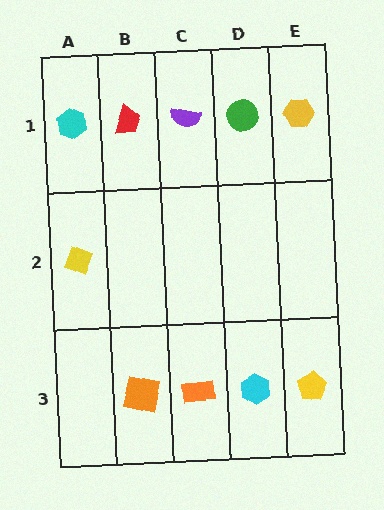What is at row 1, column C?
A purple semicircle.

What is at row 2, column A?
A yellow diamond.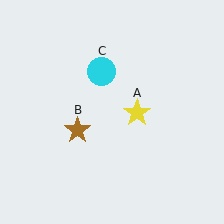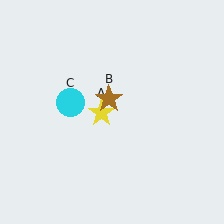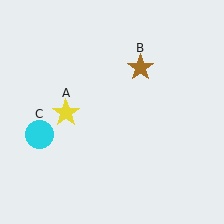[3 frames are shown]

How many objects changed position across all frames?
3 objects changed position: yellow star (object A), brown star (object B), cyan circle (object C).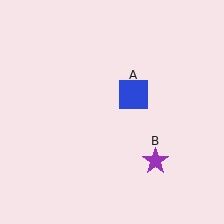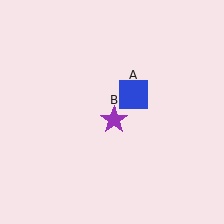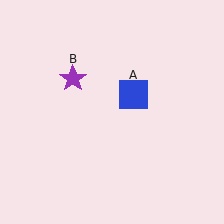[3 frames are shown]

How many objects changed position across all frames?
1 object changed position: purple star (object B).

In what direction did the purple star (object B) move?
The purple star (object B) moved up and to the left.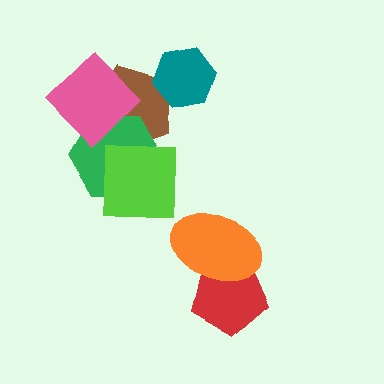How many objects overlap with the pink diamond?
2 objects overlap with the pink diamond.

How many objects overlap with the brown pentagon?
3 objects overlap with the brown pentagon.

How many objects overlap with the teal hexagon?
1 object overlaps with the teal hexagon.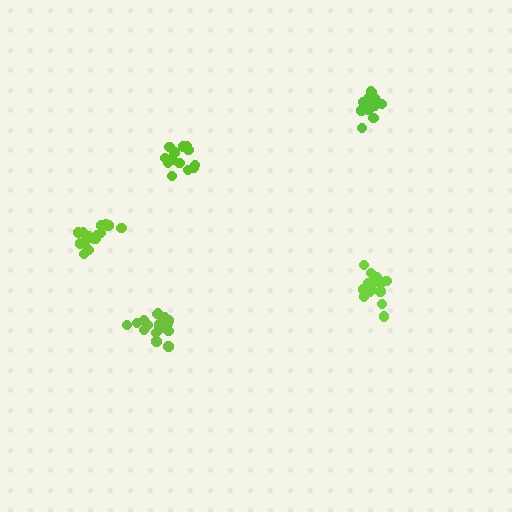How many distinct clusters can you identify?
There are 5 distinct clusters.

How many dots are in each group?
Group 1: 13 dots, Group 2: 16 dots, Group 3: 17 dots, Group 4: 16 dots, Group 5: 16 dots (78 total).